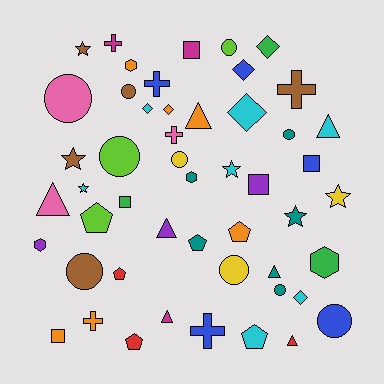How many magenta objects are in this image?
There are 3 magenta objects.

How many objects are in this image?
There are 50 objects.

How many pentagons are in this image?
There are 6 pentagons.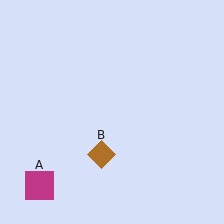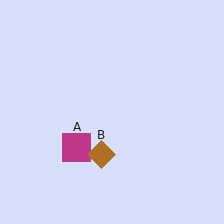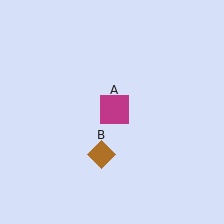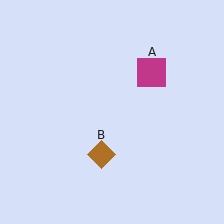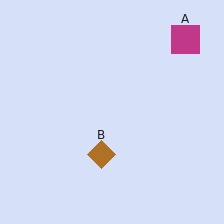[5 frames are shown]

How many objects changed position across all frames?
1 object changed position: magenta square (object A).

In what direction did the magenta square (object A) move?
The magenta square (object A) moved up and to the right.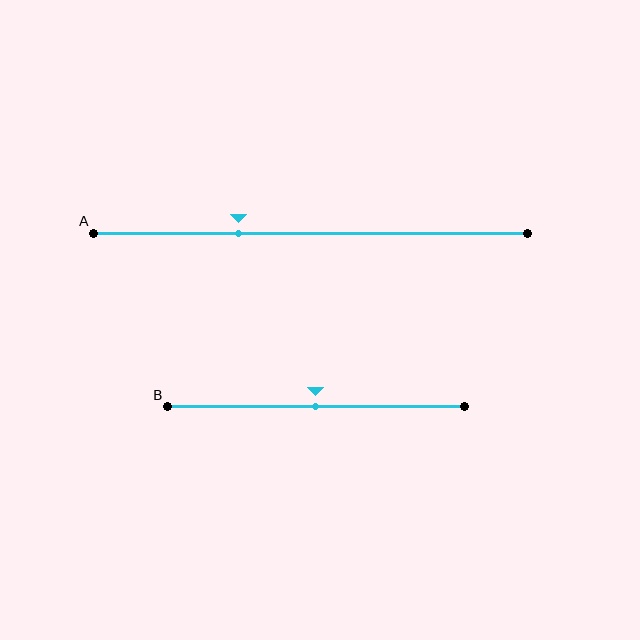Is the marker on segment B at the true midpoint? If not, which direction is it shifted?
Yes, the marker on segment B is at the true midpoint.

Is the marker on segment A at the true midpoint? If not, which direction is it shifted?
No, the marker on segment A is shifted to the left by about 17% of the segment length.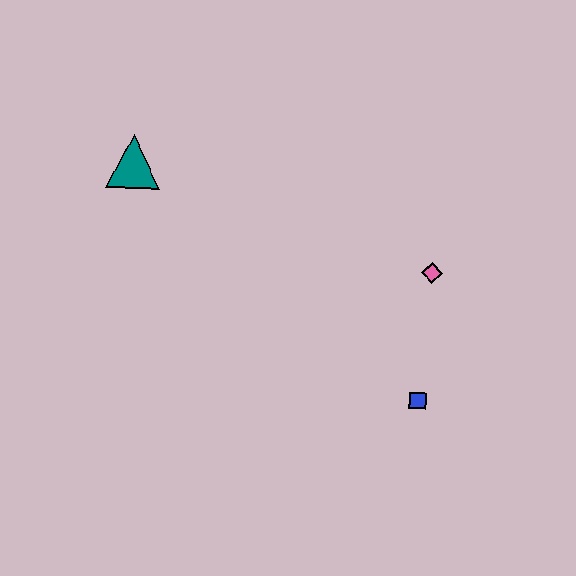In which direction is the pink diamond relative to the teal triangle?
The pink diamond is to the right of the teal triangle.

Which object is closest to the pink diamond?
The blue square is closest to the pink diamond.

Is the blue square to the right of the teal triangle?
Yes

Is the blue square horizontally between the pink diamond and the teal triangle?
Yes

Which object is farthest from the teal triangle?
The blue square is farthest from the teal triangle.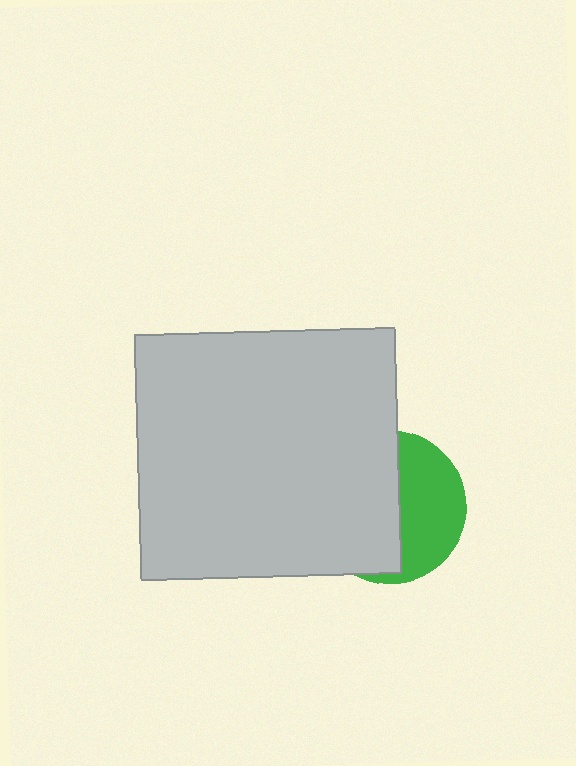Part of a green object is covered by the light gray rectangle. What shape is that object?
It is a circle.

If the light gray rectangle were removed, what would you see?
You would see the complete green circle.